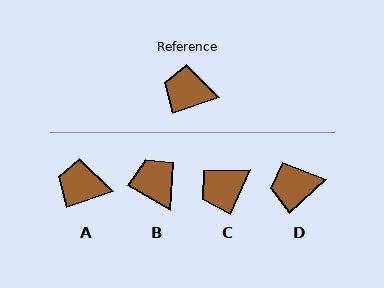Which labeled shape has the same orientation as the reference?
A.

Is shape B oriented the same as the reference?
No, it is off by about 48 degrees.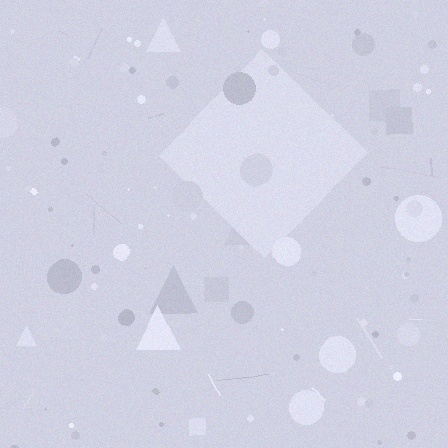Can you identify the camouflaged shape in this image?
The camouflaged shape is a diamond.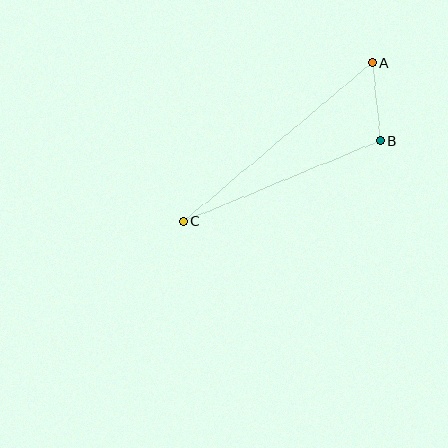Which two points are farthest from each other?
Points A and C are farthest from each other.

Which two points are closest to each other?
Points A and B are closest to each other.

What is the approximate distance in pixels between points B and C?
The distance between B and C is approximately 213 pixels.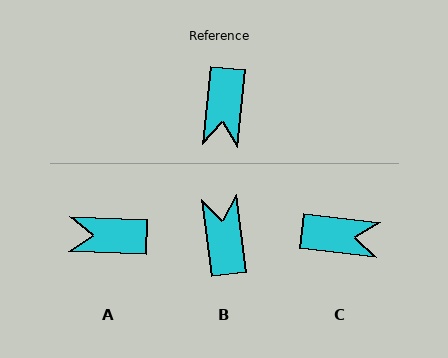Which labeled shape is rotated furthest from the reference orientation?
B, about 168 degrees away.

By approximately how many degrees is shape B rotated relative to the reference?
Approximately 168 degrees clockwise.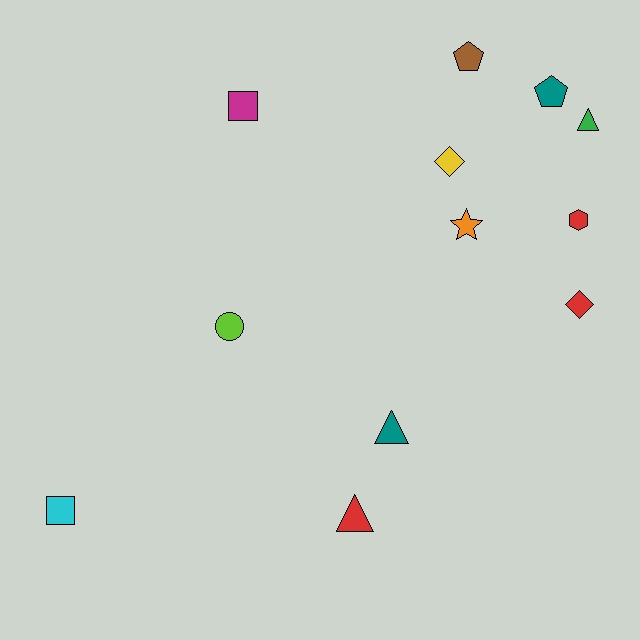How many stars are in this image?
There is 1 star.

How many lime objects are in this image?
There is 1 lime object.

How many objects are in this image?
There are 12 objects.